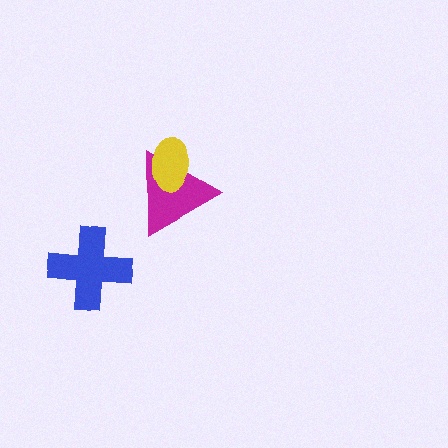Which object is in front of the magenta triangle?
The yellow ellipse is in front of the magenta triangle.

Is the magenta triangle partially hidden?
Yes, it is partially covered by another shape.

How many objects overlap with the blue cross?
0 objects overlap with the blue cross.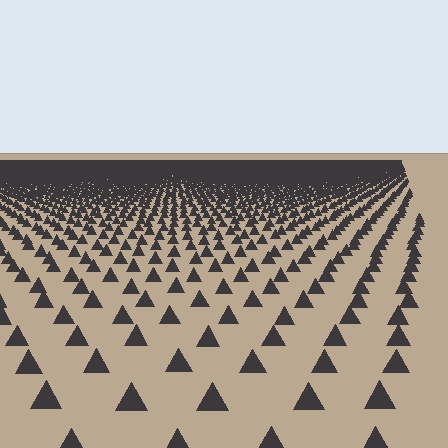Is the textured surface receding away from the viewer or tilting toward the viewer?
The surface is receding away from the viewer. Texture elements get smaller and denser toward the top.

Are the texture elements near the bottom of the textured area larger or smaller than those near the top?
Larger. Near the bottom, elements are closer to the viewer and appear at a bigger on-screen size.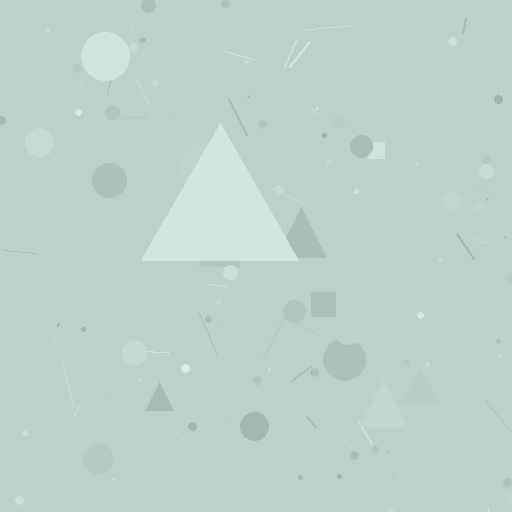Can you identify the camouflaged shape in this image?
The camouflaged shape is a triangle.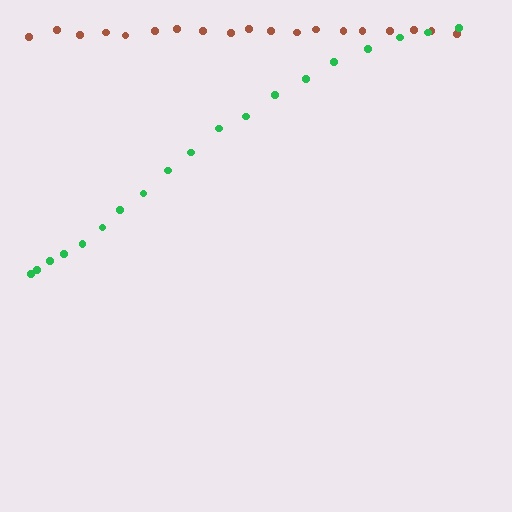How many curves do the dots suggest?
There are 2 distinct paths.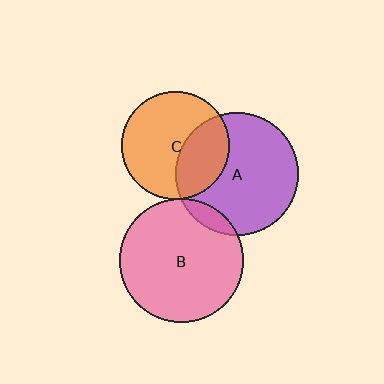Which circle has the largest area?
Circle B (pink).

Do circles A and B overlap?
Yes.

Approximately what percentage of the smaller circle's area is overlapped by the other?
Approximately 10%.